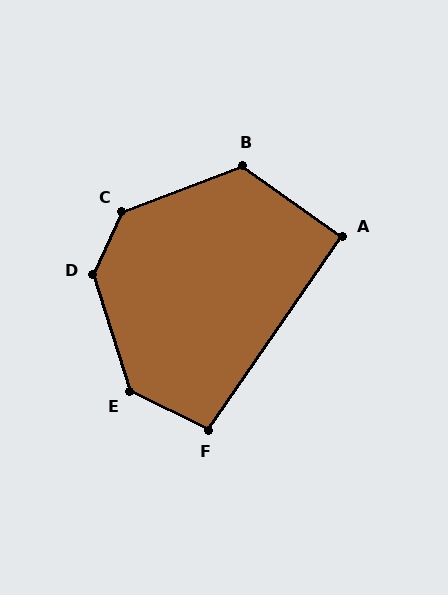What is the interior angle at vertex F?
Approximately 99 degrees (obtuse).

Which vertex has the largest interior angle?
D, at approximately 138 degrees.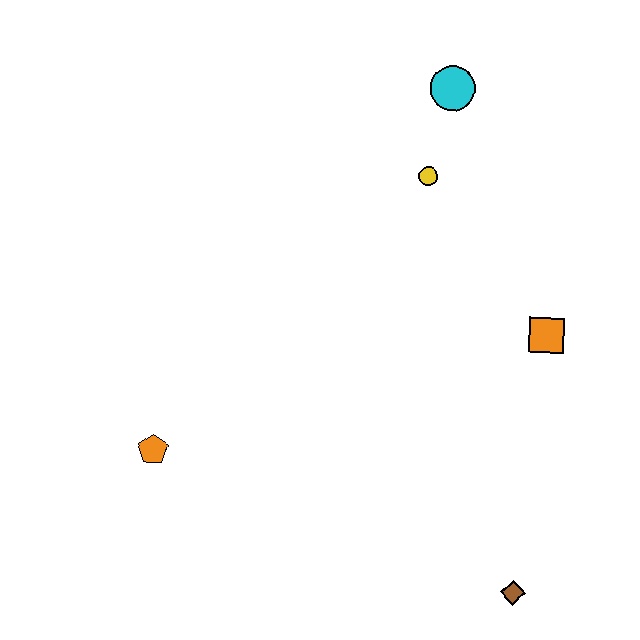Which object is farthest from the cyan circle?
The brown diamond is farthest from the cyan circle.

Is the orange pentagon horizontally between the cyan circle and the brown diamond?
No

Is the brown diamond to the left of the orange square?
Yes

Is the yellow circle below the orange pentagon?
No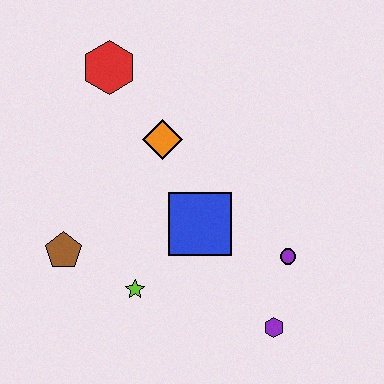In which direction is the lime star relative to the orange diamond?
The lime star is below the orange diamond.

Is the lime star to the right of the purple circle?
No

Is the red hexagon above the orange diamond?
Yes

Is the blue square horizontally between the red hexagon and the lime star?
No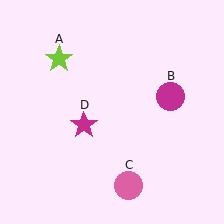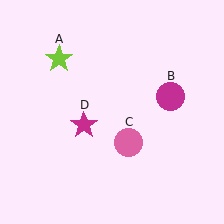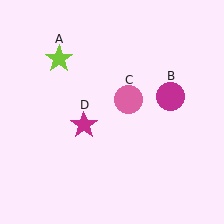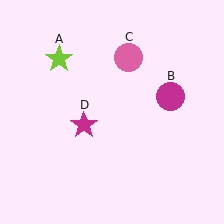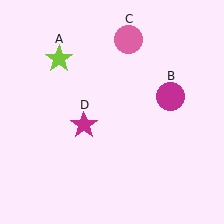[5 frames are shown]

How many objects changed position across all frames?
1 object changed position: pink circle (object C).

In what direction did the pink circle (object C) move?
The pink circle (object C) moved up.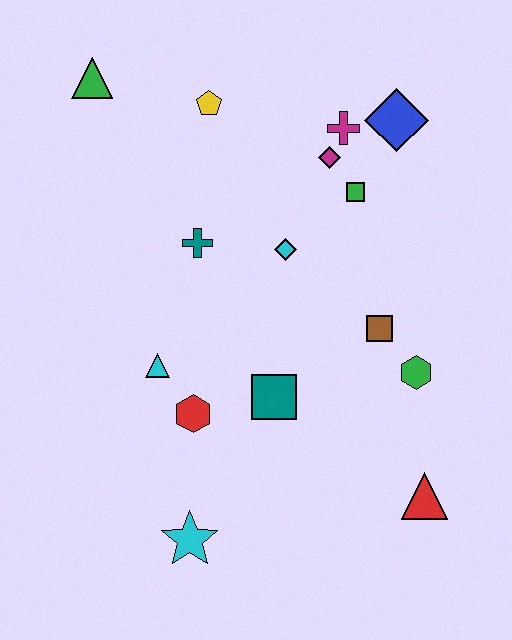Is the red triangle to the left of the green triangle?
No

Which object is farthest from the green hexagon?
The green triangle is farthest from the green hexagon.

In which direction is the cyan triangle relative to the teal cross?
The cyan triangle is below the teal cross.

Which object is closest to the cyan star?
The red hexagon is closest to the cyan star.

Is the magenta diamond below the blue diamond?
Yes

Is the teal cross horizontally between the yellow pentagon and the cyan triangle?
Yes